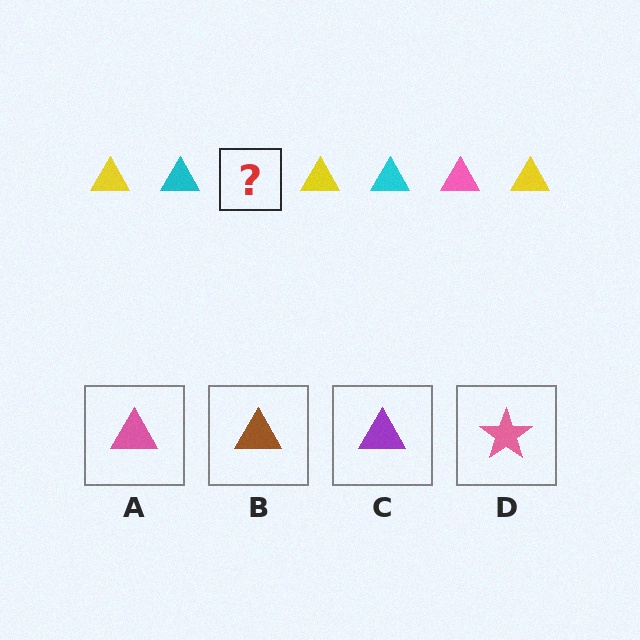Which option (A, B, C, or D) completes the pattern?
A.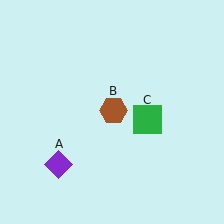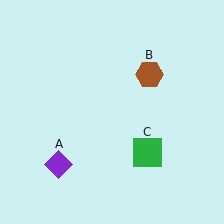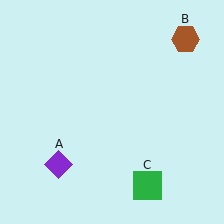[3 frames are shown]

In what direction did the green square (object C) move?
The green square (object C) moved down.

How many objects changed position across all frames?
2 objects changed position: brown hexagon (object B), green square (object C).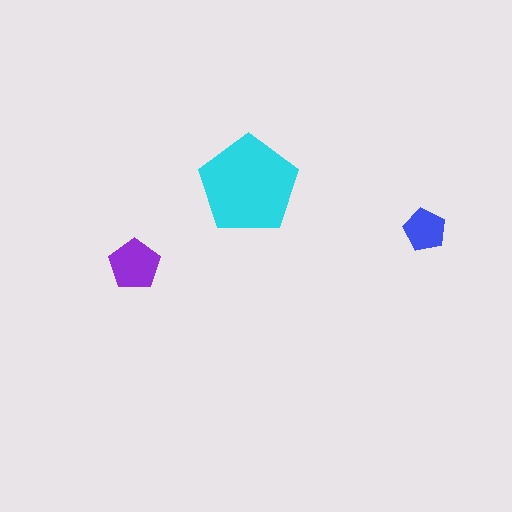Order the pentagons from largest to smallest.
the cyan one, the purple one, the blue one.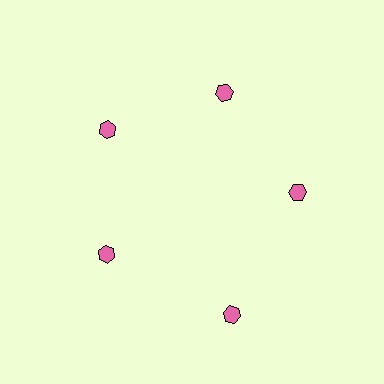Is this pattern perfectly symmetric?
No. The 5 pink hexagons are arranged in a ring, but one element near the 5 o'clock position is pushed outward from the center, breaking the 5-fold rotational symmetry.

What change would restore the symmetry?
The symmetry would be restored by moving it inward, back onto the ring so that all 5 hexagons sit at equal angles and equal distance from the center.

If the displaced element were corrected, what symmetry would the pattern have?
It would have 5-fold rotational symmetry — the pattern would map onto itself every 72 degrees.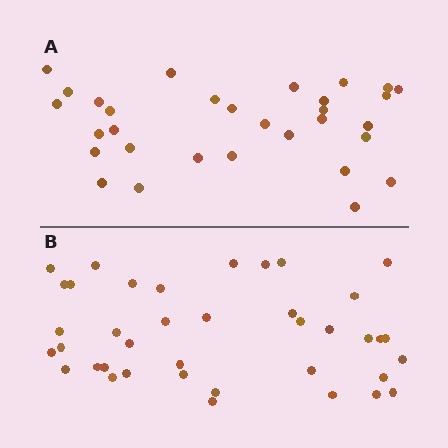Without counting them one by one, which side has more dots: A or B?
Region B (the bottom region) has more dots.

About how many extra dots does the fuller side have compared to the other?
Region B has roughly 8 or so more dots than region A.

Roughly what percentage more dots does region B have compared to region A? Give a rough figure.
About 25% more.